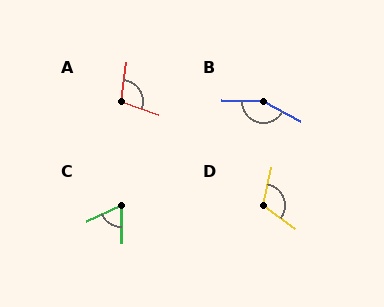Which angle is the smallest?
C, at approximately 67 degrees.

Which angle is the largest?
B, at approximately 154 degrees.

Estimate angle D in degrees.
Approximately 114 degrees.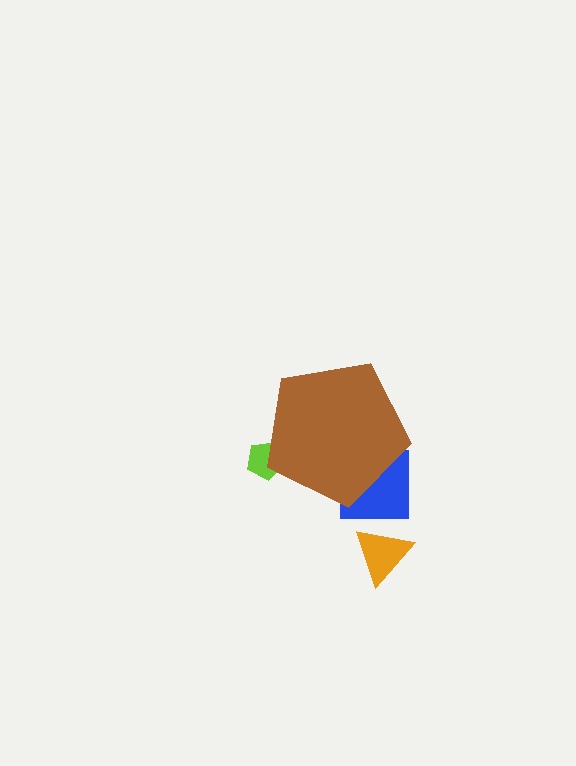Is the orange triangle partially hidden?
No, the orange triangle is fully visible.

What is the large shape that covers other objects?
A brown pentagon.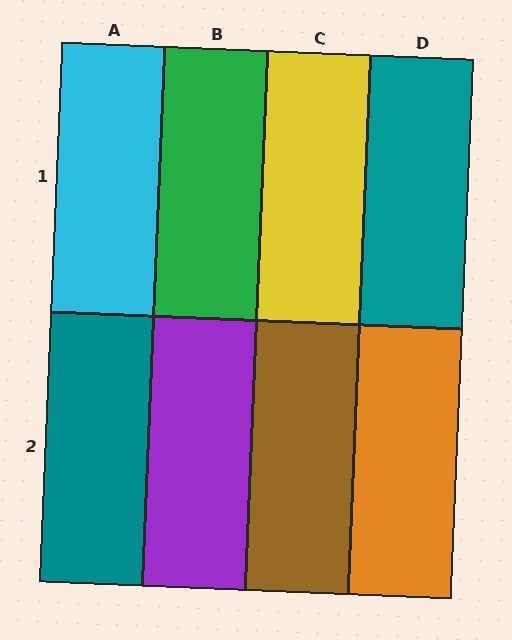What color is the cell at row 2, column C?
Brown.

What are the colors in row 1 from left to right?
Cyan, green, yellow, teal.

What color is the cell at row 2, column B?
Purple.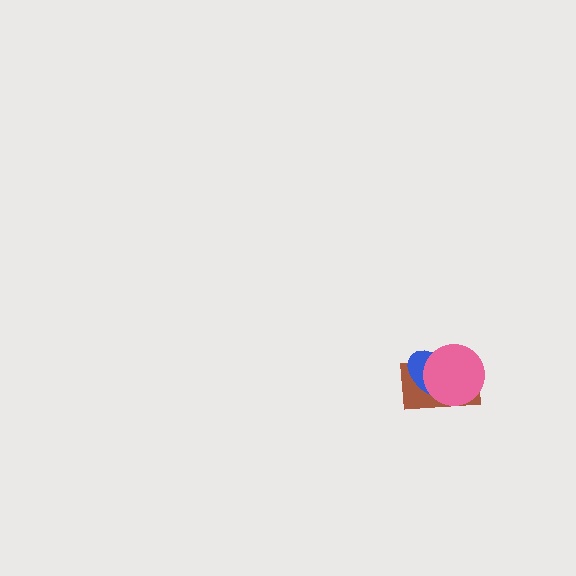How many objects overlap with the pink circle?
2 objects overlap with the pink circle.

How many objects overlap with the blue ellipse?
2 objects overlap with the blue ellipse.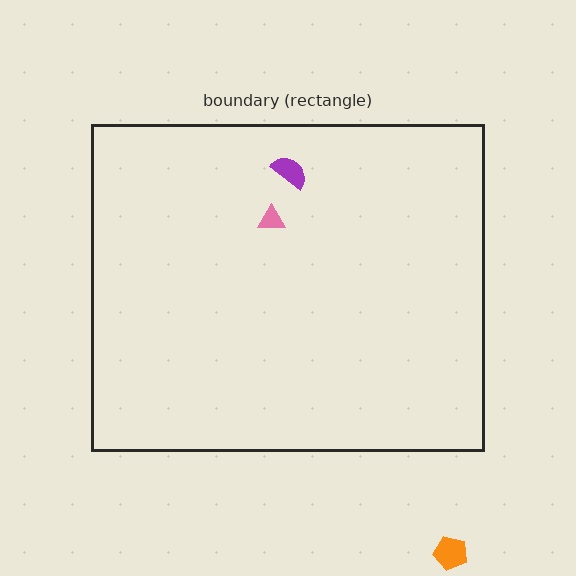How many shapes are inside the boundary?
2 inside, 1 outside.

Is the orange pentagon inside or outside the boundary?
Outside.